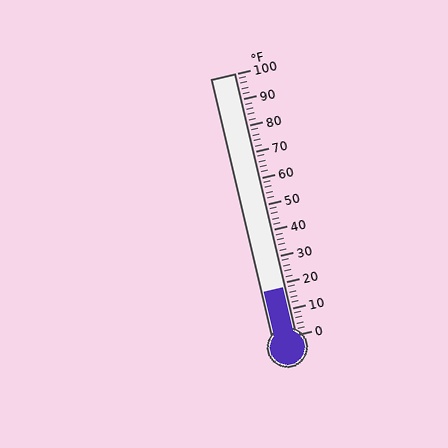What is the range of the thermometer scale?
The thermometer scale ranges from 0°F to 100°F.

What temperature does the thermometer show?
The thermometer shows approximately 18°F.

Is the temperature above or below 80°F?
The temperature is below 80°F.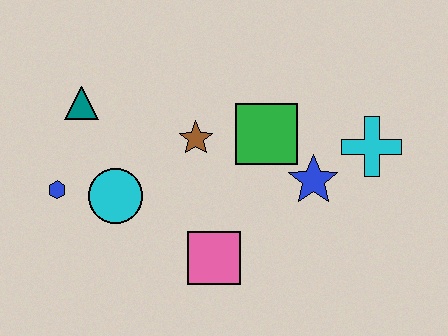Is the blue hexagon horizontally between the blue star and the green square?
No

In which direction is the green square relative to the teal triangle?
The green square is to the right of the teal triangle.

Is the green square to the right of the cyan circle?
Yes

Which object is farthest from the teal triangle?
The cyan cross is farthest from the teal triangle.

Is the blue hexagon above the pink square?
Yes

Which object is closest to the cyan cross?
The blue star is closest to the cyan cross.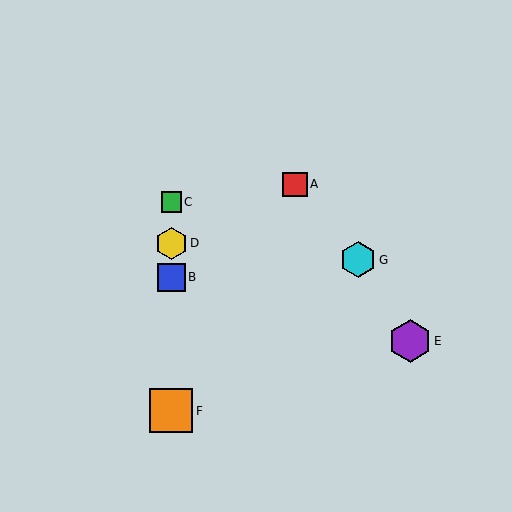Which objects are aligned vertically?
Objects B, C, D, F are aligned vertically.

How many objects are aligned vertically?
4 objects (B, C, D, F) are aligned vertically.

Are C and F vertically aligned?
Yes, both are at x≈171.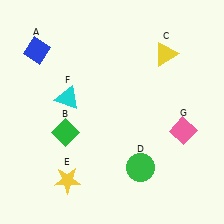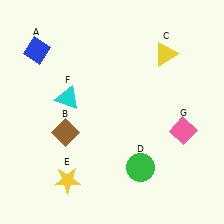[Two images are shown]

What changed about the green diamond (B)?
In Image 1, B is green. In Image 2, it changed to brown.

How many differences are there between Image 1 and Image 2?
There is 1 difference between the two images.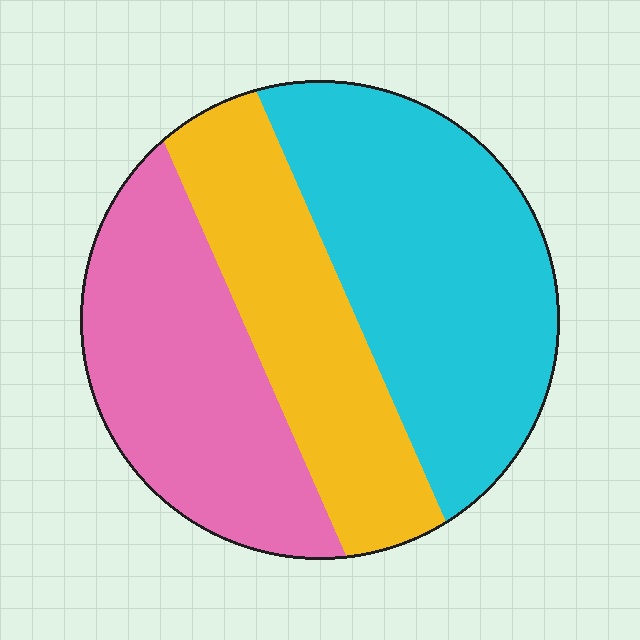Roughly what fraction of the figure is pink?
Pink covers about 30% of the figure.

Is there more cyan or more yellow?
Cyan.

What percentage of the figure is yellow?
Yellow covers 28% of the figure.